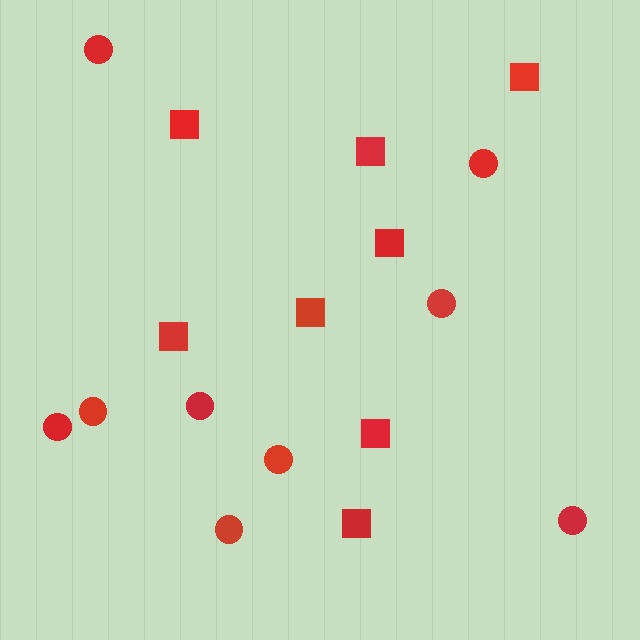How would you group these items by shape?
There are 2 groups: one group of squares (8) and one group of circles (9).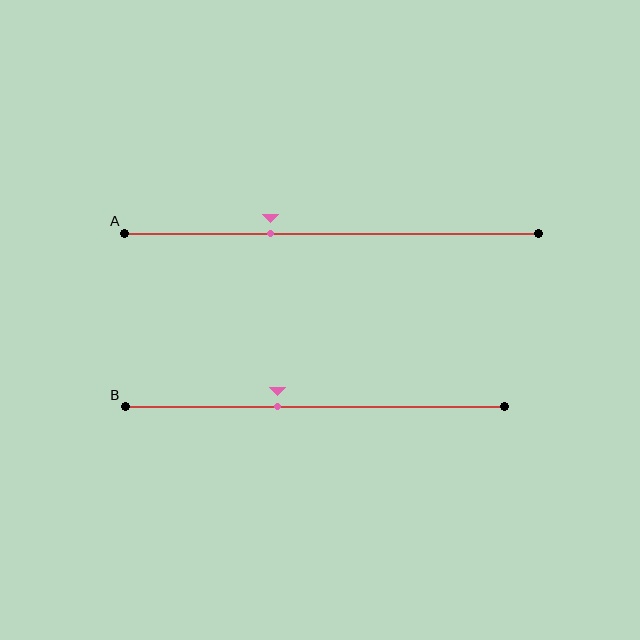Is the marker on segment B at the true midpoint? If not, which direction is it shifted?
No, the marker on segment B is shifted to the left by about 10% of the segment length.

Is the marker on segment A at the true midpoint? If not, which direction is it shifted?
No, the marker on segment A is shifted to the left by about 15% of the segment length.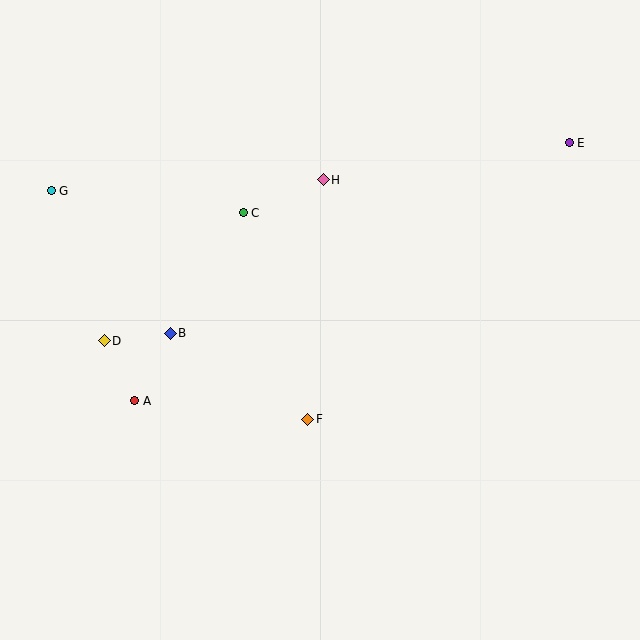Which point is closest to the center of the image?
Point F at (308, 419) is closest to the center.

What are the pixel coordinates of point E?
Point E is at (569, 143).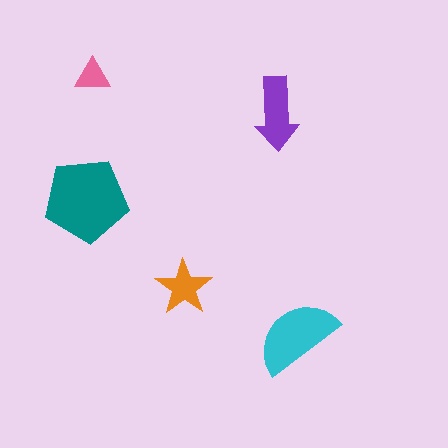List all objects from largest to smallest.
The teal pentagon, the cyan semicircle, the purple arrow, the orange star, the pink triangle.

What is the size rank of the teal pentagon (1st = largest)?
1st.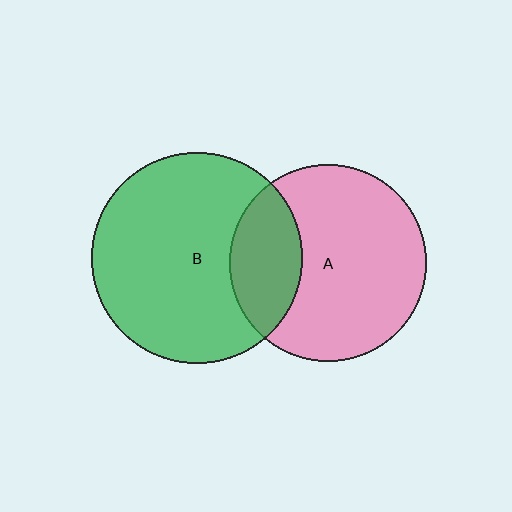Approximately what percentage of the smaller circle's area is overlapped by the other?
Approximately 25%.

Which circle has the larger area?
Circle B (green).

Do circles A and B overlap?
Yes.